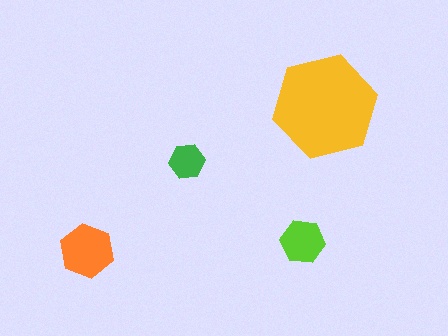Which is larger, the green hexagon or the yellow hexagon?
The yellow one.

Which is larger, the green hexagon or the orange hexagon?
The orange one.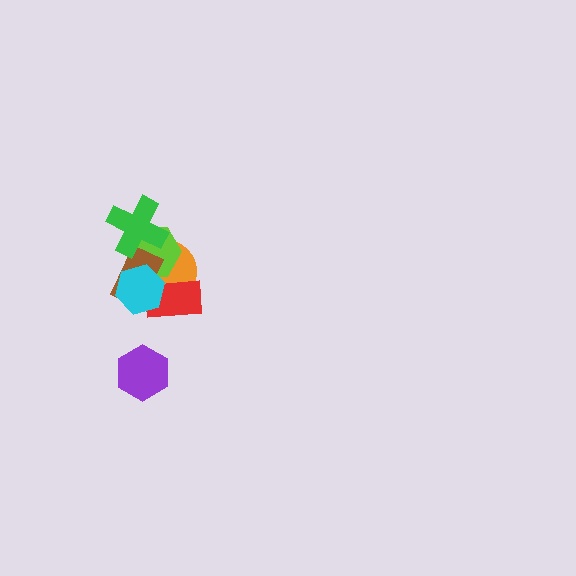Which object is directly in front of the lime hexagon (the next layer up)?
The brown rectangle is directly in front of the lime hexagon.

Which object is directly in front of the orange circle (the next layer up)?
The lime hexagon is directly in front of the orange circle.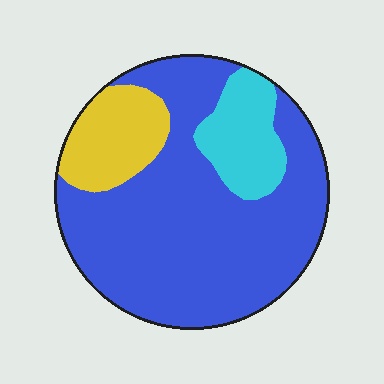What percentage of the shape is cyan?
Cyan takes up about one eighth (1/8) of the shape.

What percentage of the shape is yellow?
Yellow takes up less than a sixth of the shape.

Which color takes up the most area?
Blue, at roughly 70%.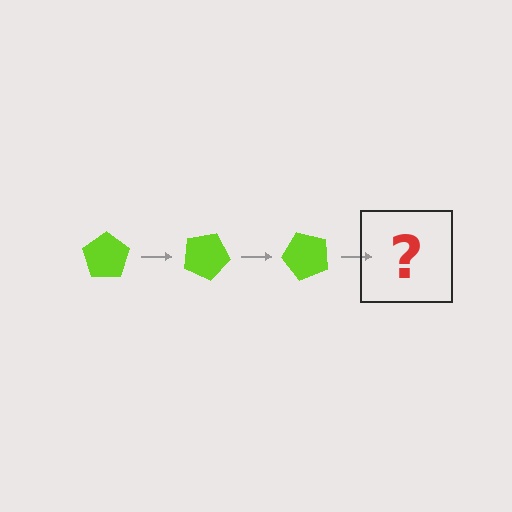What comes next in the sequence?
The next element should be a lime pentagon rotated 75 degrees.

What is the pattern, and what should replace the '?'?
The pattern is that the pentagon rotates 25 degrees each step. The '?' should be a lime pentagon rotated 75 degrees.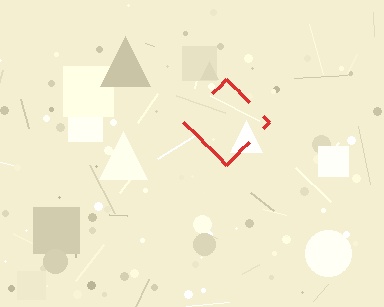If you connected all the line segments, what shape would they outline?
They would outline a diamond.